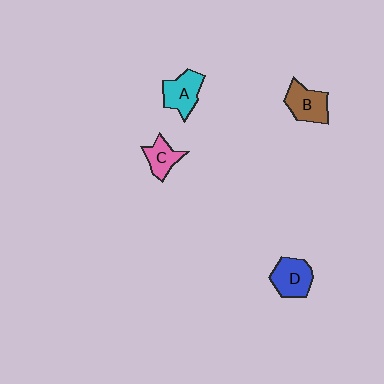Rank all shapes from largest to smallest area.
From largest to smallest: D (blue), B (brown), A (cyan), C (pink).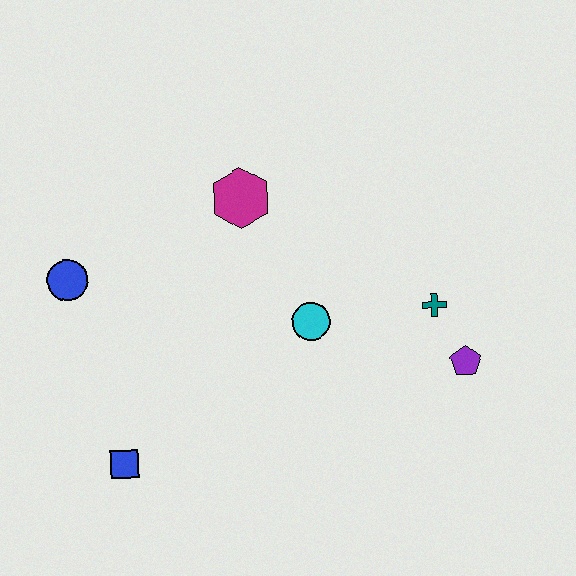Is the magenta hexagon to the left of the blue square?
No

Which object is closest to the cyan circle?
The teal cross is closest to the cyan circle.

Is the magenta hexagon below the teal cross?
No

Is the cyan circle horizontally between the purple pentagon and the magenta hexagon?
Yes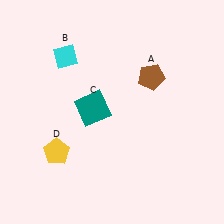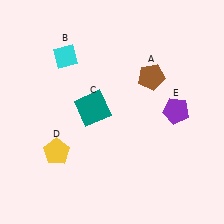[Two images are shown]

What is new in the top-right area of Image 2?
A purple pentagon (E) was added in the top-right area of Image 2.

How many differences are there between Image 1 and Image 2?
There is 1 difference between the two images.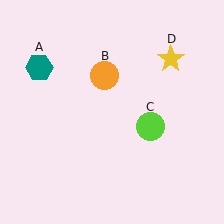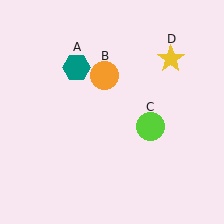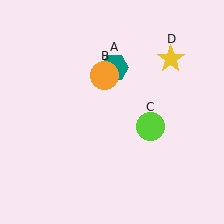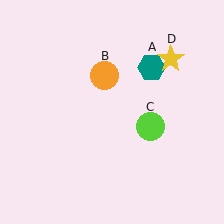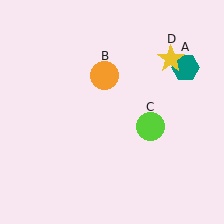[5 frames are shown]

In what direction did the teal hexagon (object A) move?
The teal hexagon (object A) moved right.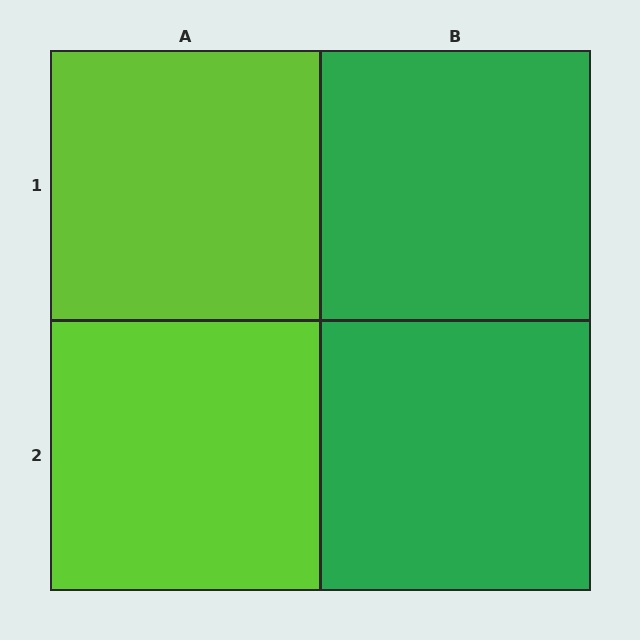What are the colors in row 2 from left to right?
Lime, green.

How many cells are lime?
2 cells are lime.